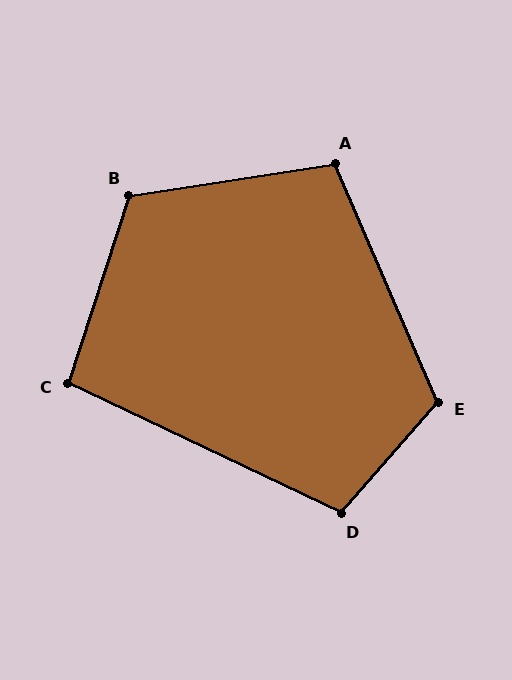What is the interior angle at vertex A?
Approximately 105 degrees (obtuse).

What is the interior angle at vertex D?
Approximately 106 degrees (obtuse).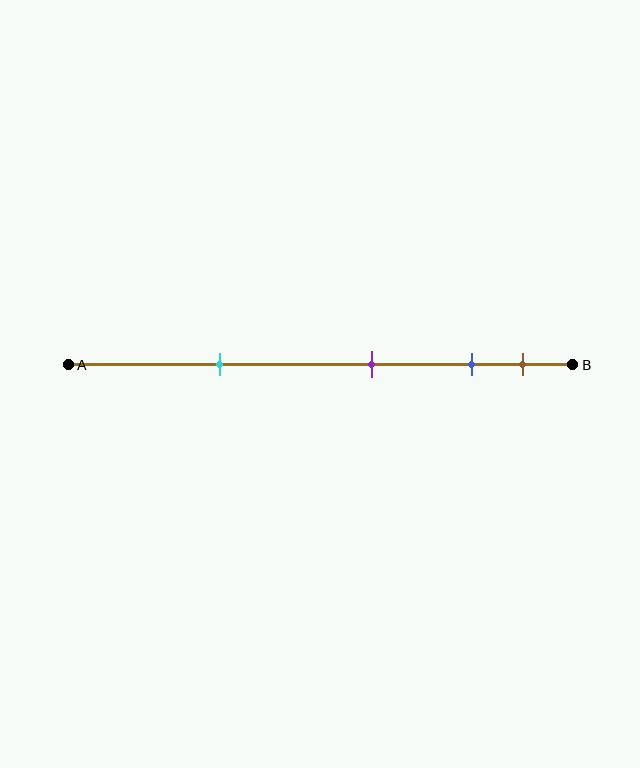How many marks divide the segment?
There are 4 marks dividing the segment.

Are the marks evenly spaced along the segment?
No, the marks are not evenly spaced.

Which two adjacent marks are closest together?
The blue and brown marks are the closest adjacent pair.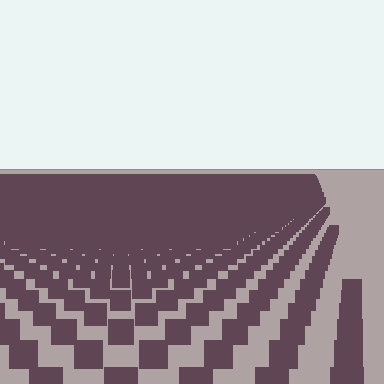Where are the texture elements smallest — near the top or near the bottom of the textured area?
Near the top.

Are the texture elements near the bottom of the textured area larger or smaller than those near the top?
Larger. Near the bottom, elements are closer to the viewer and appear at a bigger on-screen size.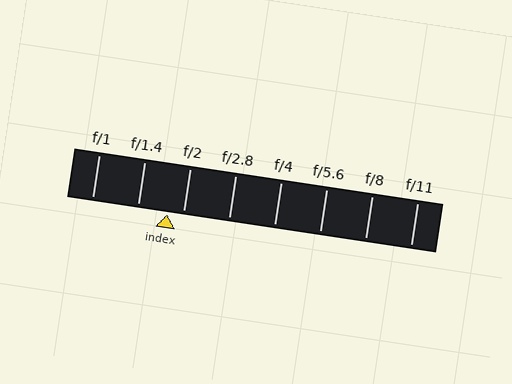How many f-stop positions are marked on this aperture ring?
There are 8 f-stop positions marked.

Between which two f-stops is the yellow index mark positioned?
The index mark is between f/1.4 and f/2.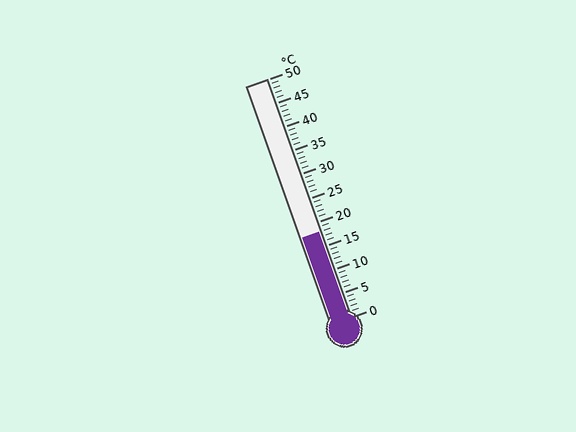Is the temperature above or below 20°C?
The temperature is below 20°C.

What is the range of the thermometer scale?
The thermometer scale ranges from 0°C to 50°C.